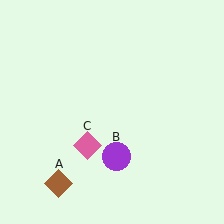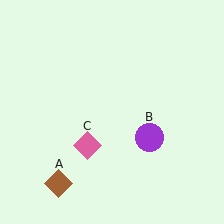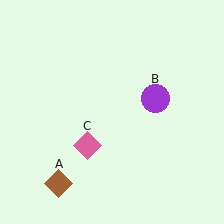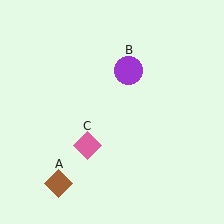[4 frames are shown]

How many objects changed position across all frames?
1 object changed position: purple circle (object B).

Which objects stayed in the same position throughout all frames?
Brown diamond (object A) and pink diamond (object C) remained stationary.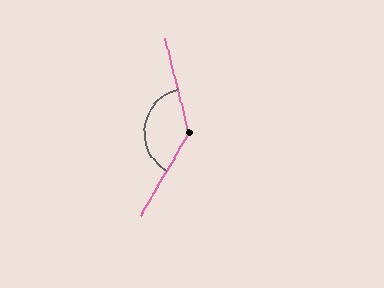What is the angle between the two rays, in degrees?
Approximately 136 degrees.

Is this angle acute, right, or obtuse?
It is obtuse.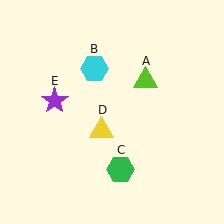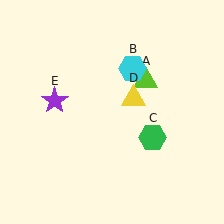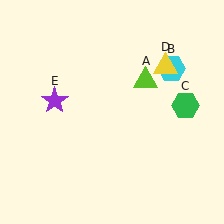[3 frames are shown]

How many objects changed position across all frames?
3 objects changed position: cyan hexagon (object B), green hexagon (object C), yellow triangle (object D).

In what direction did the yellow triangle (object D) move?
The yellow triangle (object D) moved up and to the right.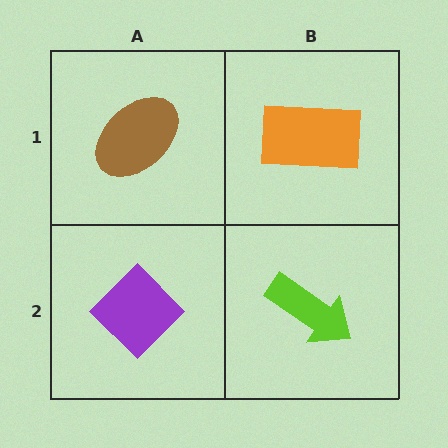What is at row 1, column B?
An orange rectangle.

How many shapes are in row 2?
2 shapes.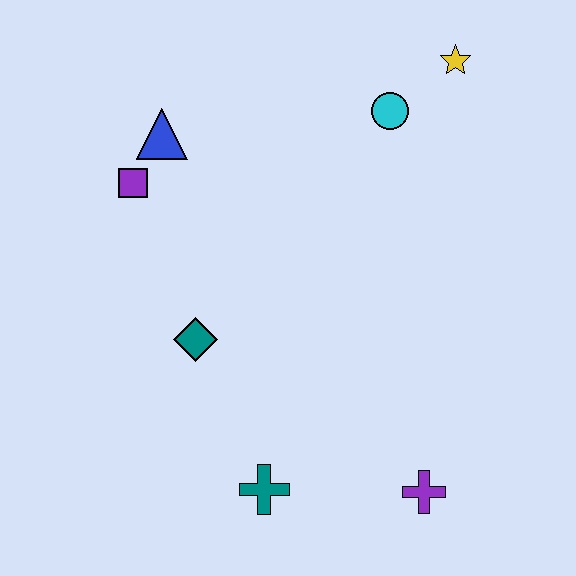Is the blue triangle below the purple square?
No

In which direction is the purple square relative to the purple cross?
The purple square is above the purple cross.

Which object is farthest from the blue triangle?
The purple cross is farthest from the blue triangle.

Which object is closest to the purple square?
The blue triangle is closest to the purple square.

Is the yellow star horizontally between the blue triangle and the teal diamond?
No